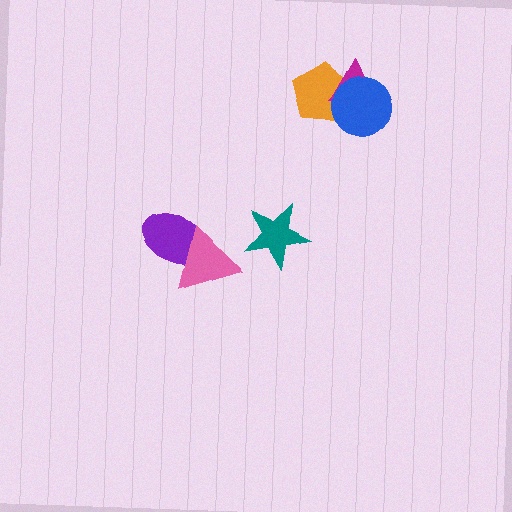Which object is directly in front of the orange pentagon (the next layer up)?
The magenta triangle is directly in front of the orange pentagon.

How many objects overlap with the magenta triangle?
2 objects overlap with the magenta triangle.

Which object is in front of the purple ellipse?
The pink triangle is in front of the purple ellipse.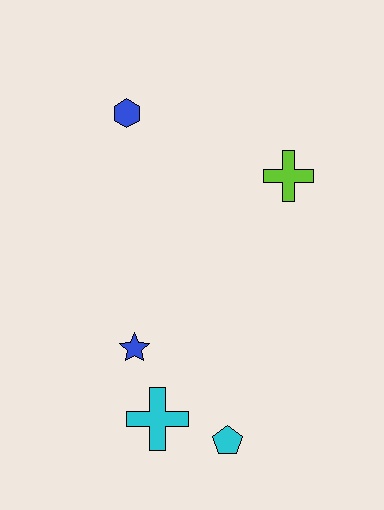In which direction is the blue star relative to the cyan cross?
The blue star is above the cyan cross.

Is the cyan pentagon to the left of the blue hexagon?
No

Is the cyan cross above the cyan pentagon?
Yes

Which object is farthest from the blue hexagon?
The cyan pentagon is farthest from the blue hexagon.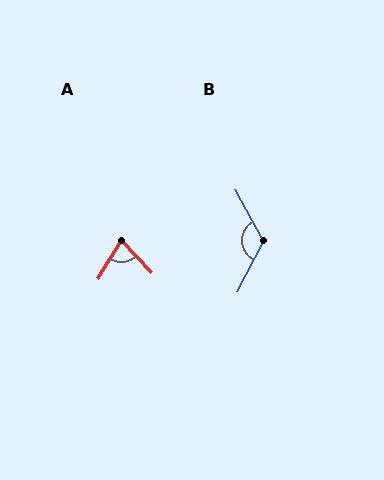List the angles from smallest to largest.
A (75°), B (125°).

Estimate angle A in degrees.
Approximately 75 degrees.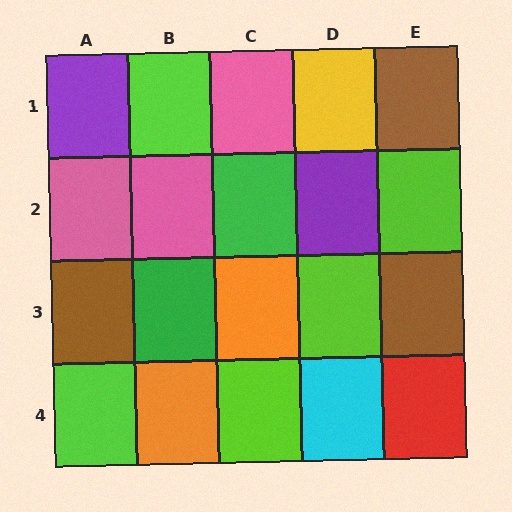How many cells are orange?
2 cells are orange.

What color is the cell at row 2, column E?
Lime.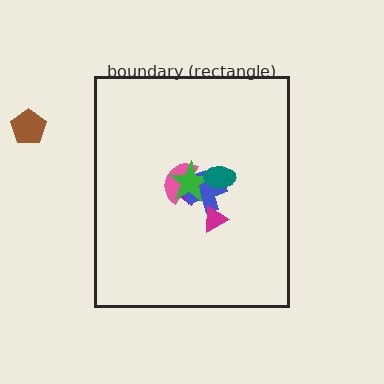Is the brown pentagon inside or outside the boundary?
Outside.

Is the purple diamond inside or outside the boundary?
Inside.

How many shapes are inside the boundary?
6 inside, 1 outside.